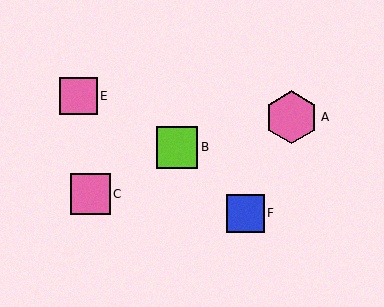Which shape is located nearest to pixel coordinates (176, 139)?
The lime square (labeled B) at (177, 147) is nearest to that location.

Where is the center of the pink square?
The center of the pink square is at (90, 194).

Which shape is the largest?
The pink hexagon (labeled A) is the largest.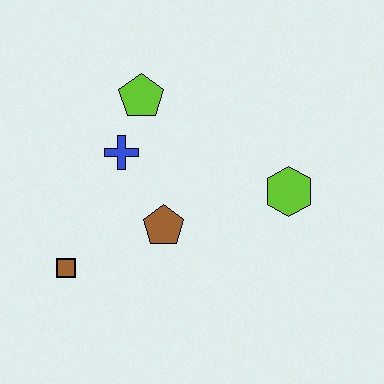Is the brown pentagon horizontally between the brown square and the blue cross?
No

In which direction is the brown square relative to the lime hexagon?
The brown square is to the left of the lime hexagon.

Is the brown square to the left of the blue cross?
Yes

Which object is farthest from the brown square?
The lime hexagon is farthest from the brown square.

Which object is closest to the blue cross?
The lime pentagon is closest to the blue cross.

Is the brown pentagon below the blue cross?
Yes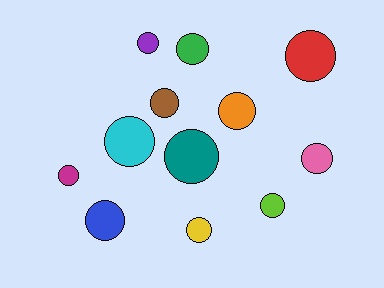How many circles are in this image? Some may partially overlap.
There are 12 circles.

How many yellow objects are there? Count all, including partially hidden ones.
There is 1 yellow object.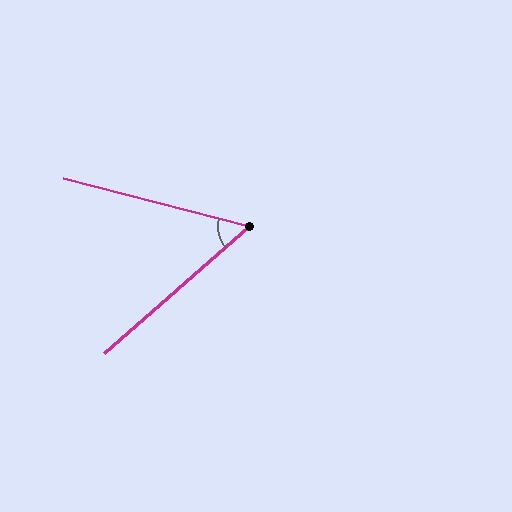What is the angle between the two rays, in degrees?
Approximately 56 degrees.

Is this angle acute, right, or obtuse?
It is acute.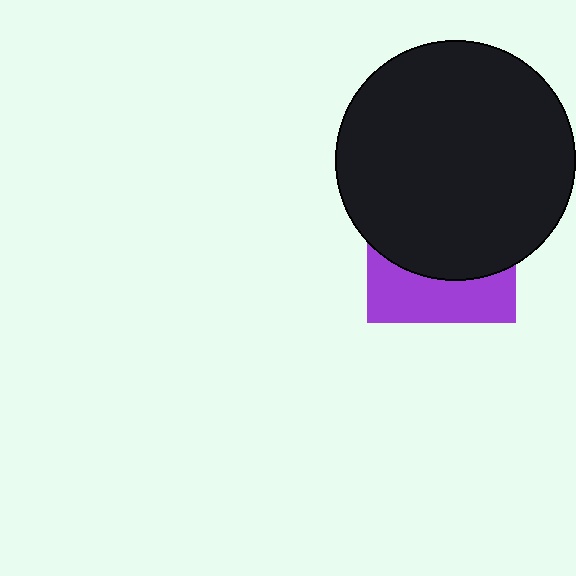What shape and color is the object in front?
The object in front is a black circle.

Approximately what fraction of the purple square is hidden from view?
Roughly 65% of the purple square is hidden behind the black circle.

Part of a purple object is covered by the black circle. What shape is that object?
It is a square.